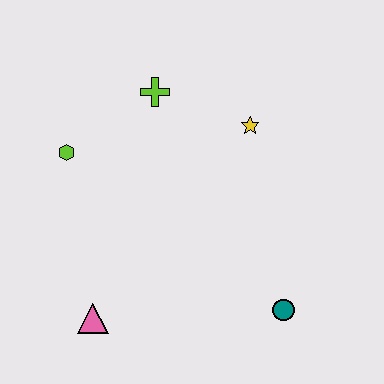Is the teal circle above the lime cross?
No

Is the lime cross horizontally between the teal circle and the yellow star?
No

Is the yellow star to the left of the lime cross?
No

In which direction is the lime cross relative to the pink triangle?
The lime cross is above the pink triangle.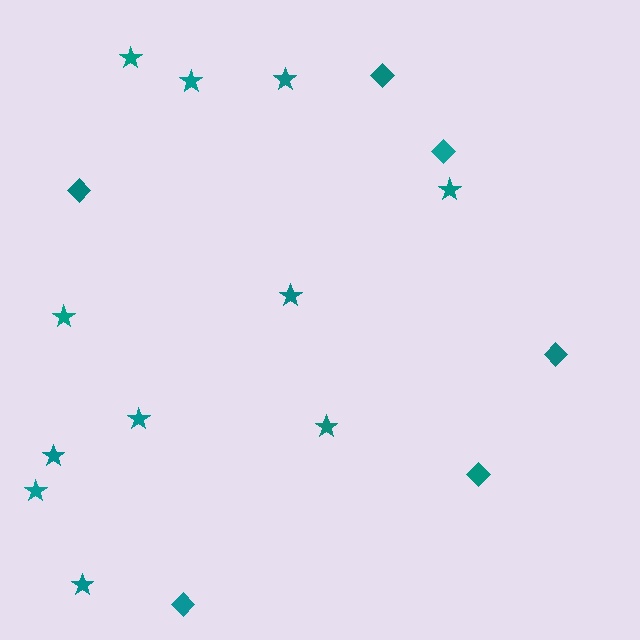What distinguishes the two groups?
There are 2 groups: one group of stars (11) and one group of diamonds (6).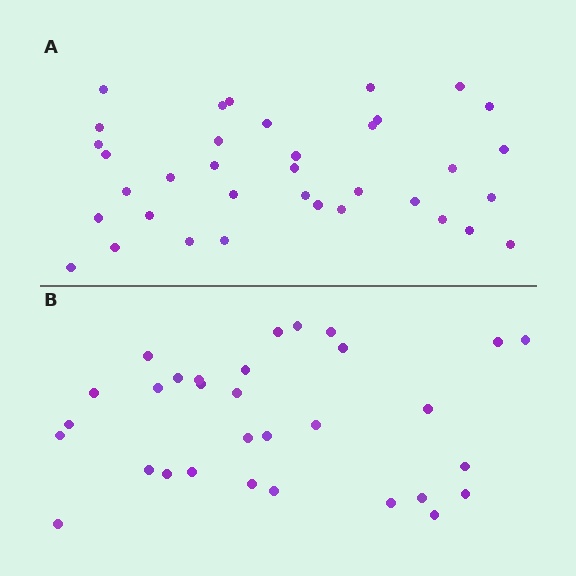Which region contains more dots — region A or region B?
Region A (the top region) has more dots.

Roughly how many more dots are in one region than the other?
Region A has about 5 more dots than region B.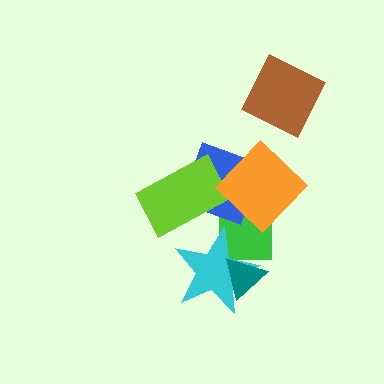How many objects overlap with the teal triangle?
2 objects overlap with the teal triangle.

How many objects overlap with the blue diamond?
3 objects overlap with the blue diamond.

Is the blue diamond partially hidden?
Yes, it is partially covered by another shape.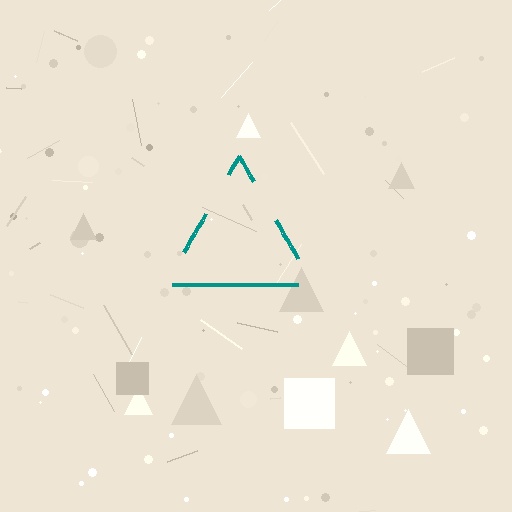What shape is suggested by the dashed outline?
The dashed outline suggests a triangle.